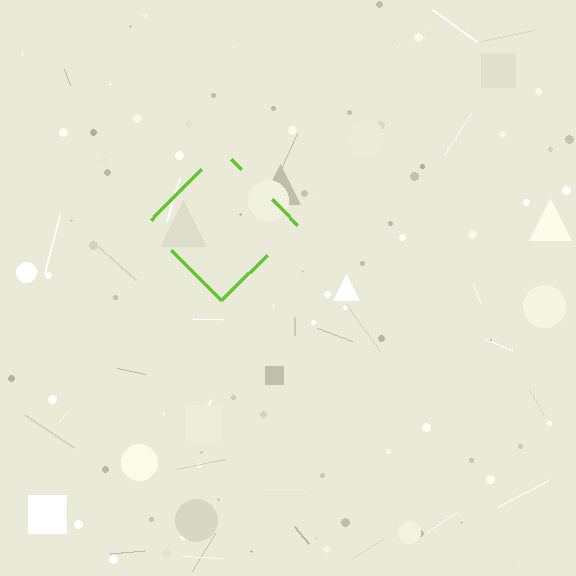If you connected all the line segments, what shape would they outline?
They would outline a diamond.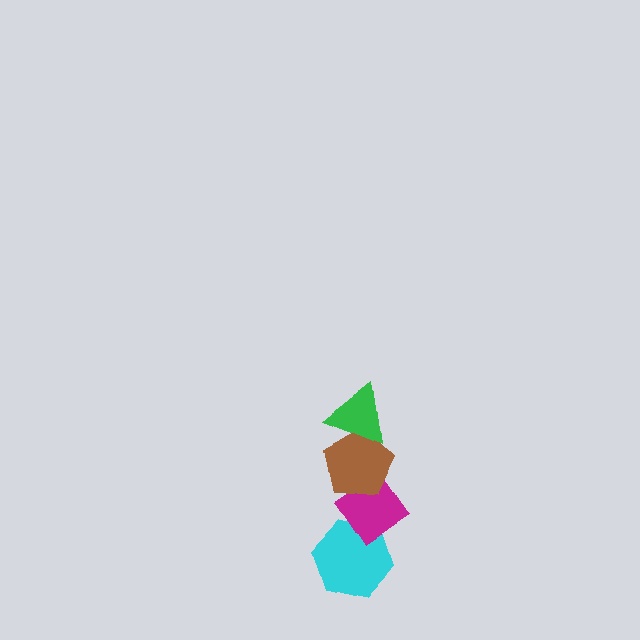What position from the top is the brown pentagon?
The brown pentagon is 2nd from the top.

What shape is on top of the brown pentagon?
The green triangle is on top of the brown pentagon.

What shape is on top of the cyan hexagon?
The magenta diamond is on top of the cyan hexagon.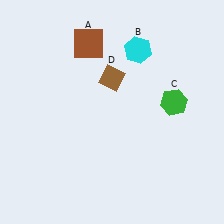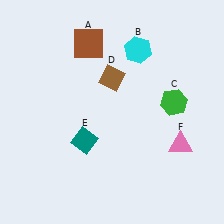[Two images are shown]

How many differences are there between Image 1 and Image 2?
There are 2 differences between the two images.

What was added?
A teal diamond (E), a pink triangle (F) were added in Image 2.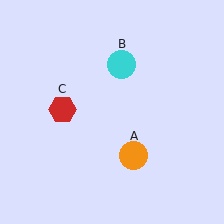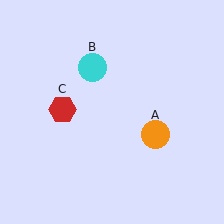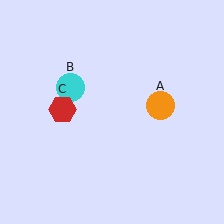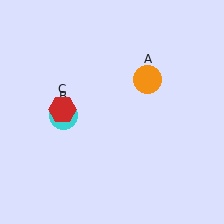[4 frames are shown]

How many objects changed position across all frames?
2 objects changed position: orange circle (object A), cyan circle (object B).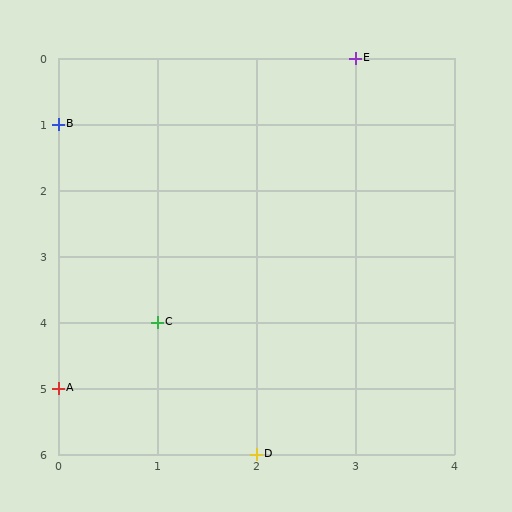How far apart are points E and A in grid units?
Points E and A are 3 columns and 5 rows apart (about 5.8 grid units diagonally).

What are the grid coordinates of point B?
Point B is at grid coordinates (0, 1).